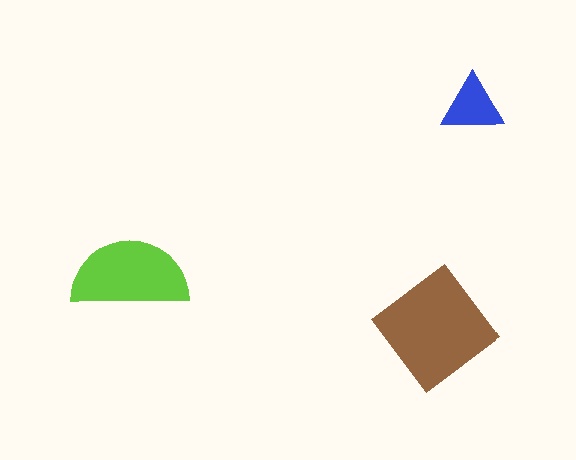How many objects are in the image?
There are 3 objects in the image.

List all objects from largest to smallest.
The brown diamond, the lime semicircle, the blue triangle.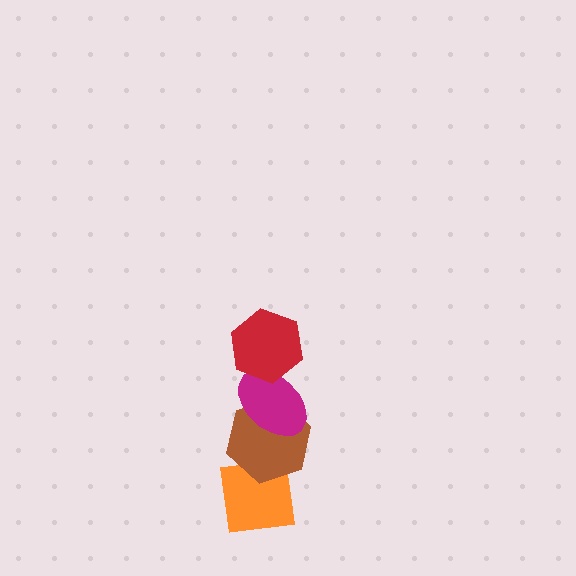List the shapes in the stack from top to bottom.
From top to bottom: the red hexagon, the magenta ellipse, the brown hexagon, the orange square.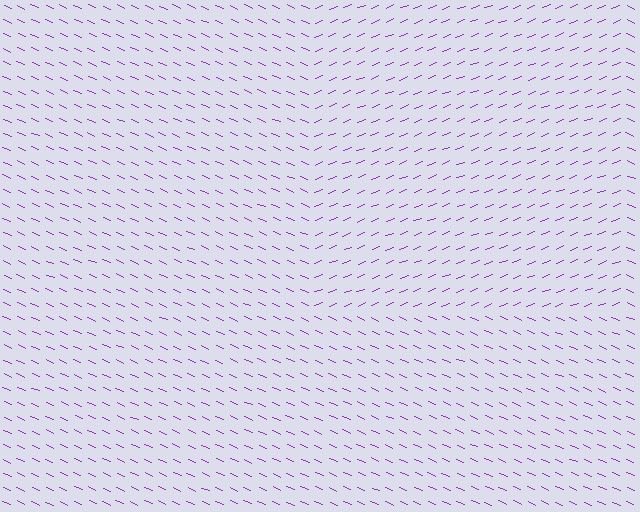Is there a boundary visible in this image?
Yes, there is a texture boundary formed by a change in line orientation.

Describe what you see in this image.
The image is filled with small purple line segments. A rectangle region in the image has lines oriented differently from the surrounding lines, creating a visible texture boundary.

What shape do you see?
I see a rectangle.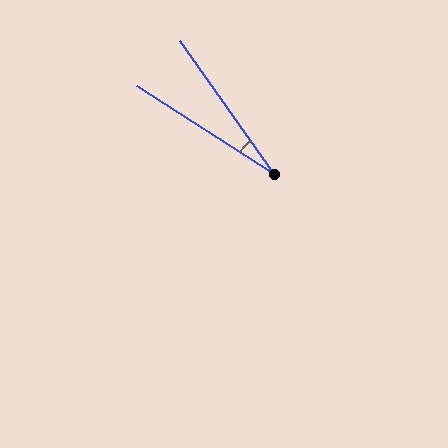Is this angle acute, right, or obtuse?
It is acute.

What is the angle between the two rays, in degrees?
Approximately 22 degrees.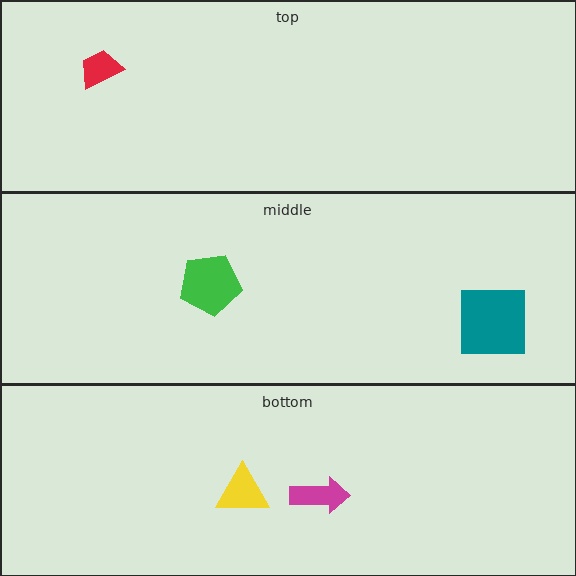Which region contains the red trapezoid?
The top region.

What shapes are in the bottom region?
The magenta arrow, the yellow triangle.